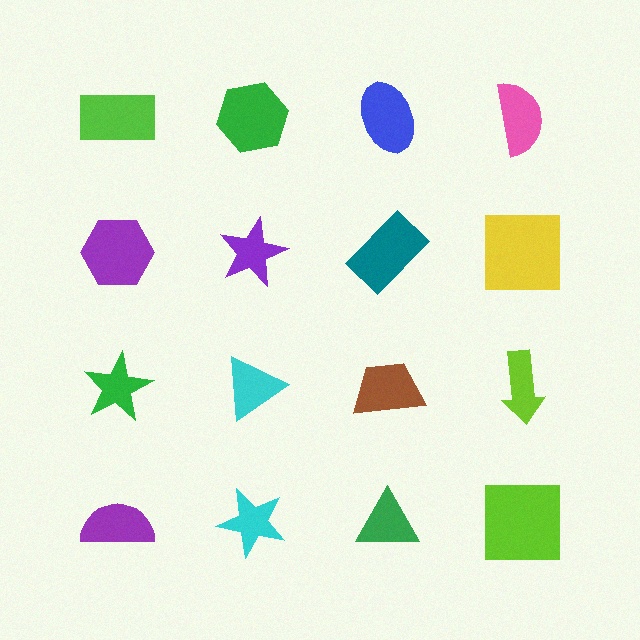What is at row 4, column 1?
A purple semicircle.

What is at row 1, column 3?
A blue ellipse.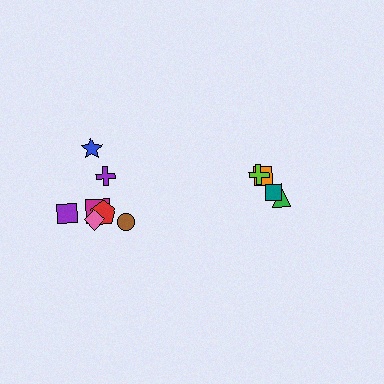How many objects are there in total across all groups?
There are 11 objects.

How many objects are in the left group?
There are 7 objects.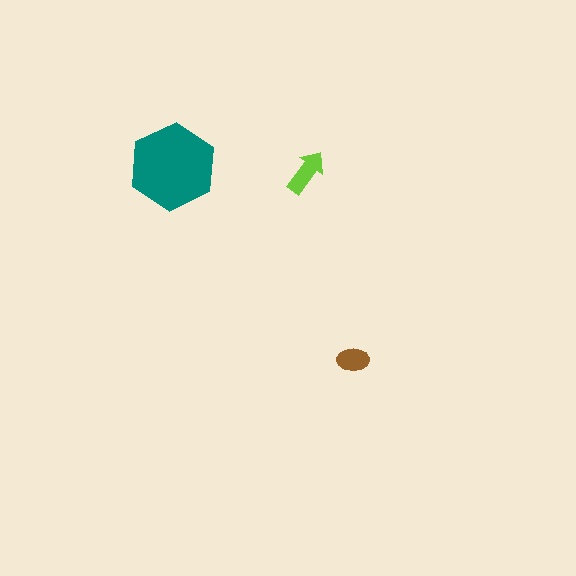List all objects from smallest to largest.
The brown ellipse, the lime arrow, the teal hexagon.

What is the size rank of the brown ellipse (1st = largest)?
3rd.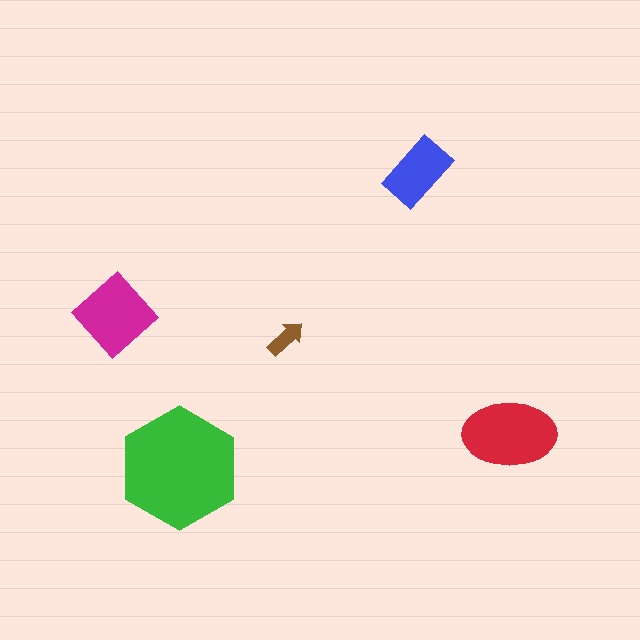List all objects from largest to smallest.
The green hexagon, the red ellipse, the magenta diamond, the blue rectangle, the brown arrow.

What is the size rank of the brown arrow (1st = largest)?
5th.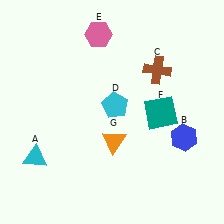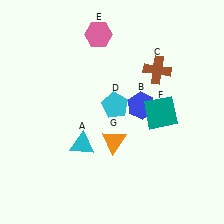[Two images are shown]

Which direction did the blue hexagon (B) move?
The blue hexagon (B) moved left.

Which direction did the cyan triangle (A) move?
The cyan triangle (A) moved right.